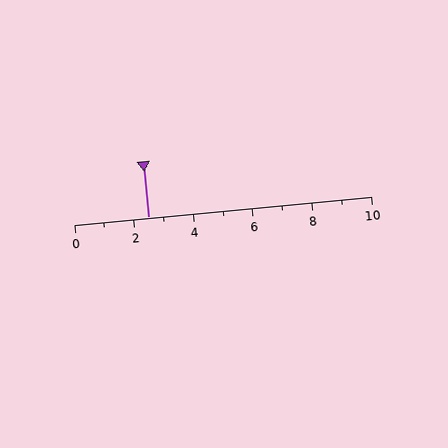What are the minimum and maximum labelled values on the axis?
The axis runs from 0 to 10.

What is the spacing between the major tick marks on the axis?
The major ticks are spaced 2 apart.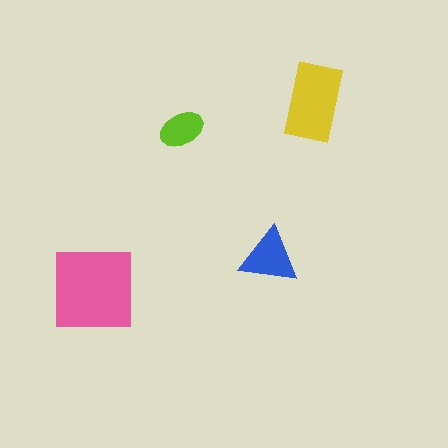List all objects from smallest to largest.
The lime ellipse, the blue triangle, the yellow rectangle, the pink square.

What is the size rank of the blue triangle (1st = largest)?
3rd.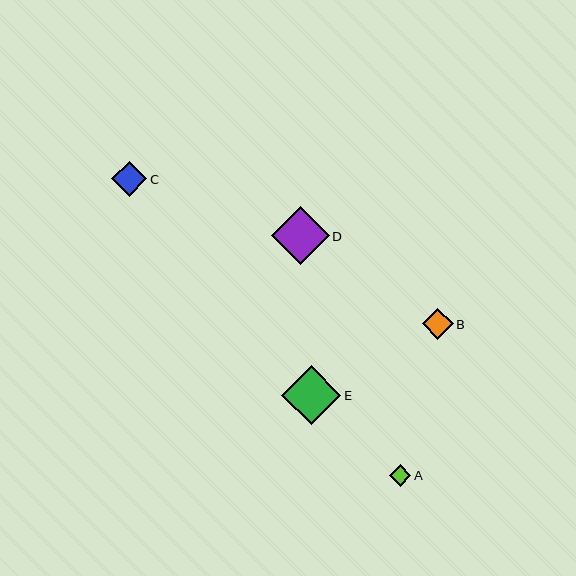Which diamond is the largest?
Diamond E is the largest with a size of approximately 59 pixels.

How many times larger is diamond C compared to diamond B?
Diamond C is approximately 1.1 times the size of diamond B.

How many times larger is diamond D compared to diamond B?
Diamond D is approximately 1.9 times the size of diamond B.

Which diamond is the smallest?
Diamond A is the smallest with a size of approximately 21 pixels.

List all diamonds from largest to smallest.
From largest to smallest: E, D, C, B, A.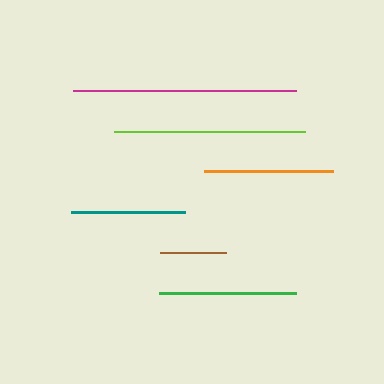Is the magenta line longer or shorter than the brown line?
The magenta line is longer than the brown line.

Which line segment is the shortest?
The brown line is the shortest at approximately 66 pixels.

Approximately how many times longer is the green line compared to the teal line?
The green line is approximately 1.2 times the length of the teal line.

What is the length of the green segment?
The green segment is approximately 137 pixels long.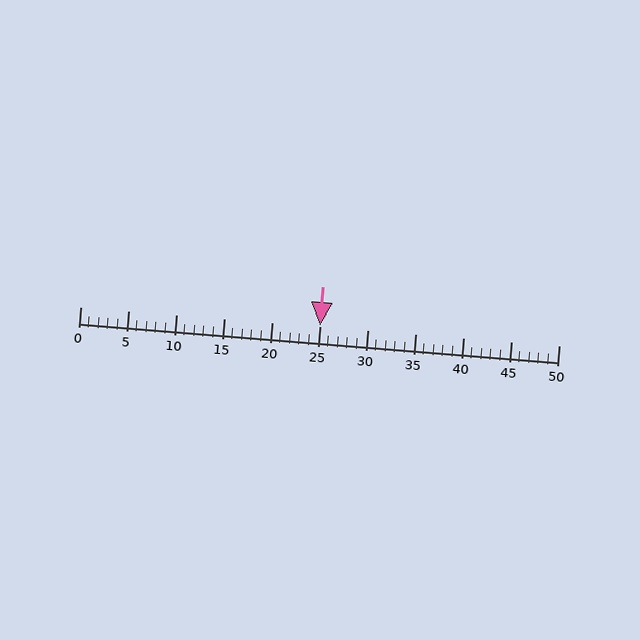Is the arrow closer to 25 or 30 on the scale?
The arrow is closer to 25.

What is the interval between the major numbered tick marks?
The major tick marks are spaced 5 units apart.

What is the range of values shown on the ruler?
The ruler shows values from 0 to 50.